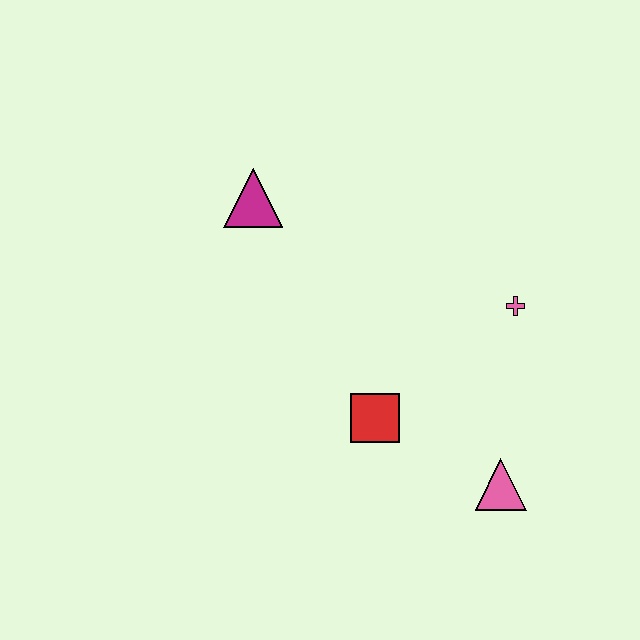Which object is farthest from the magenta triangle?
The pink triangle is farthest from the magenta triangle.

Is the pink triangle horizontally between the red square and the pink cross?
Yes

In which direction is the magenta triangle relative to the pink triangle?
The magenta triangle is above the pink triangle.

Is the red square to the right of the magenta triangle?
Yes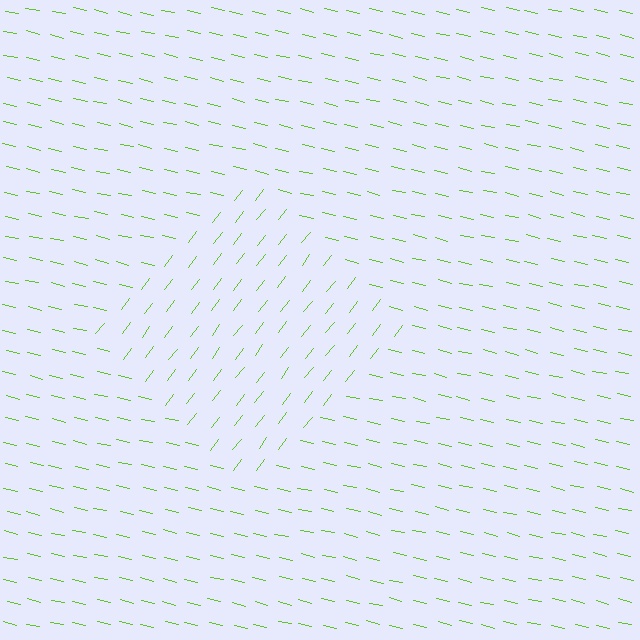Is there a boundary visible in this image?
Yes, there is a texture boundary formed by a change in line orientation.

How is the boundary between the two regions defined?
The boundary is defined purely by a change in line orientation (approximately 65 degrees difference). All lines are the same color and thickness.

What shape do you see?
I see a diamond.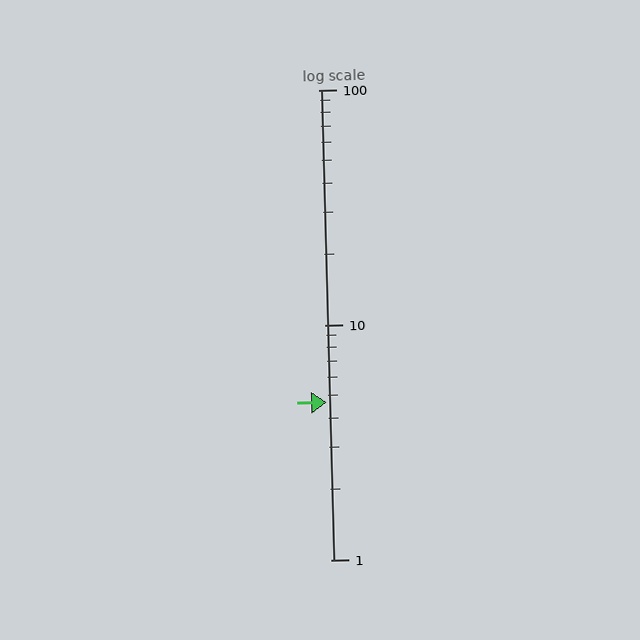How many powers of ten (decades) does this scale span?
The scale spans 2 decades, from 1 to 100.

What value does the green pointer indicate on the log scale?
The pointer indicates approximately 4.7.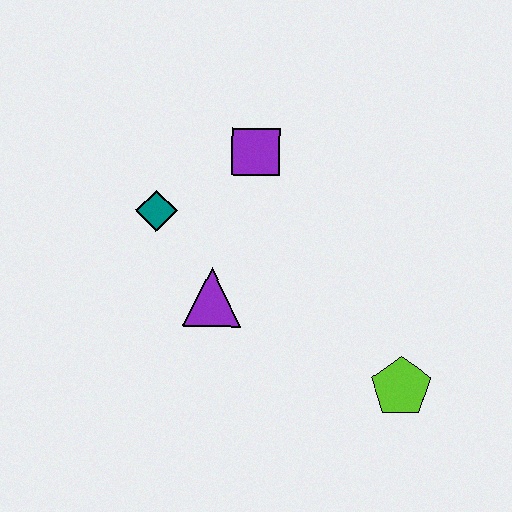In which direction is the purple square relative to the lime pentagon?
The purple square is above the lime pentagon.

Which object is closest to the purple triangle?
The teal diamond is closest to the purple triangle.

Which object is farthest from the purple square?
The lime pentagon is farthest from the purple square.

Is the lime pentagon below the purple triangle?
Yes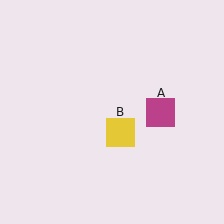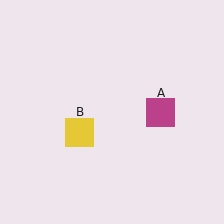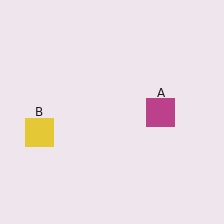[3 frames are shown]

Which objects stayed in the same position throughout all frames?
Magenta square (object A) remained stationary.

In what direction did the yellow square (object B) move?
The yellow square (object B) moved left.